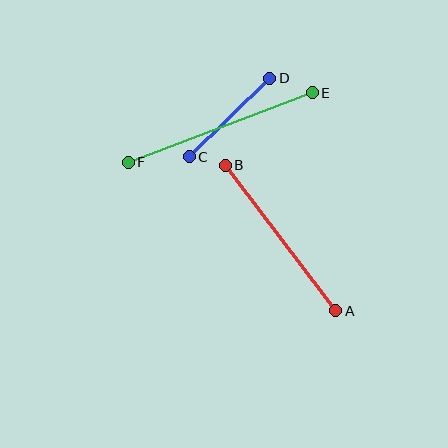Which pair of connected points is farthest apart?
Points E and F are farthest apart.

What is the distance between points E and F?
The distance is approximately 196 pixels.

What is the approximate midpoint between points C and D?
The midpoint is at approximately (229, 118) pixels.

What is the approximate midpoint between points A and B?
The midpoint is at approximately (280, 238) pixels.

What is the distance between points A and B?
The distance is approximately 183 pixels.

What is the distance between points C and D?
The distance is approximately 112 pixels.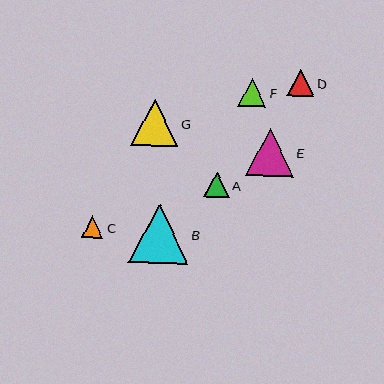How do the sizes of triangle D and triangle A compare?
Triangle D and triangle A are approximately the same size.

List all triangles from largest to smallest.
From largest to smallest: B, E, G, F, D, A, C.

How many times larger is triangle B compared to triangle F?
Triangle B is approximately 2.1 times the size of triangle F.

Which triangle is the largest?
Triangle B is the largest with a size of approximately 59 pixels.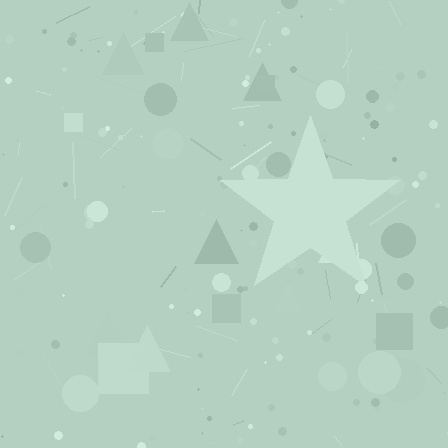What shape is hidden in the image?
A star is hidden in the image.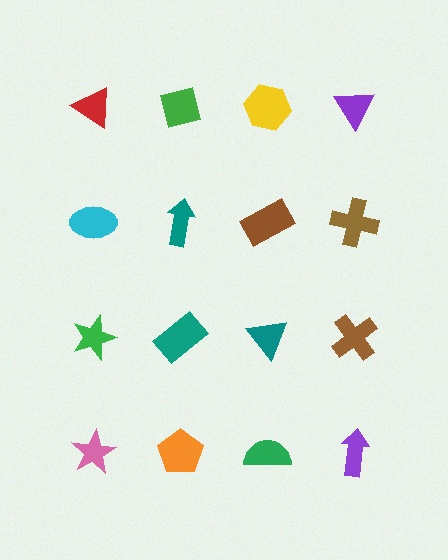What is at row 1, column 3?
A yellow hexagon.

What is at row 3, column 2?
A teal rectangle.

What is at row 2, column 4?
A brown cross.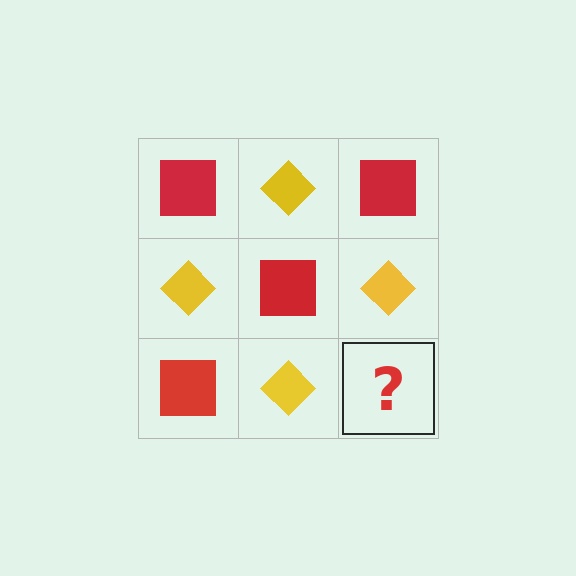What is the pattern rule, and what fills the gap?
The rule is that it alternates red square and yellow diamond in a checkerboard pattern. The gap should be filled with a red square.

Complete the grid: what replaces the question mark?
The question mark should be replaced with a red square.